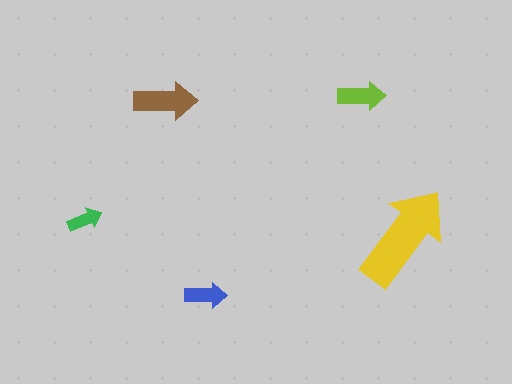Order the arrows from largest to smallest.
the yellow one, the brown one, the lime one, the blue one, the green one.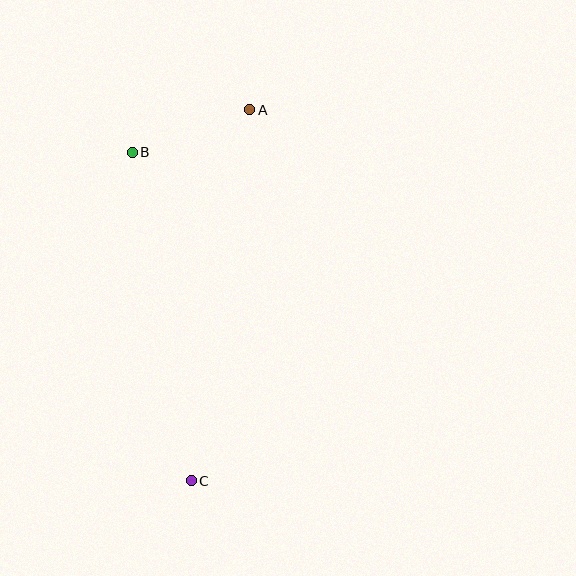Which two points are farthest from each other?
Points A and C are farthest from each other.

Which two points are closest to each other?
Points A and B are closest to each other.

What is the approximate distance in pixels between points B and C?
The distance between B and C is approximately 334 pixels.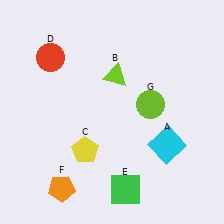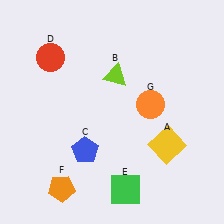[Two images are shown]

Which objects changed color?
A changed from cyan to yellow. C changed from yellow to blue. G changed from lime to orange.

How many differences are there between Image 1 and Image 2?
There are 3 differences between the two images.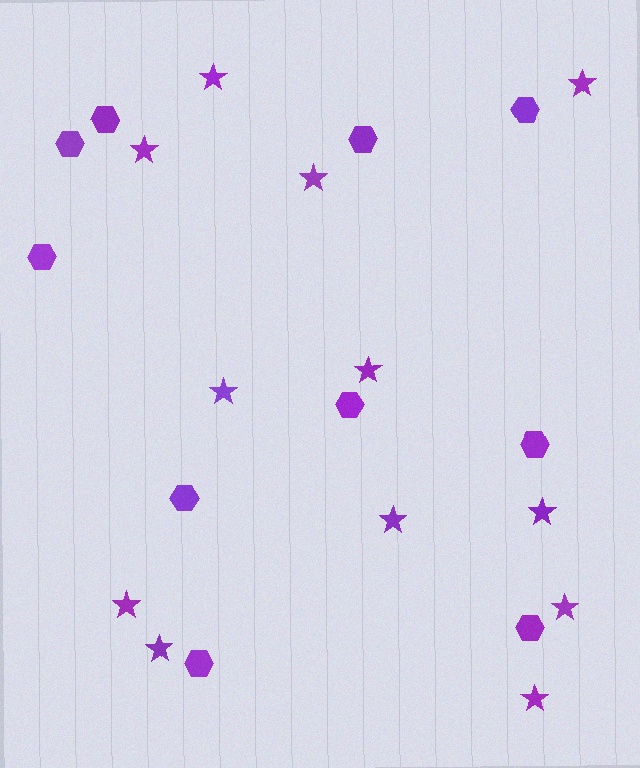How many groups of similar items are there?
There are 2 groups: one group of stars (12) and one group of hexagons (10).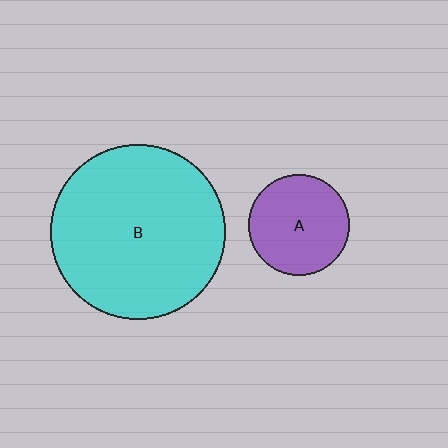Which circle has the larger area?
Circle B (cyan).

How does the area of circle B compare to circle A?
Approximately 3.0 times.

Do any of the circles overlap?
No, none of the circles overlap.